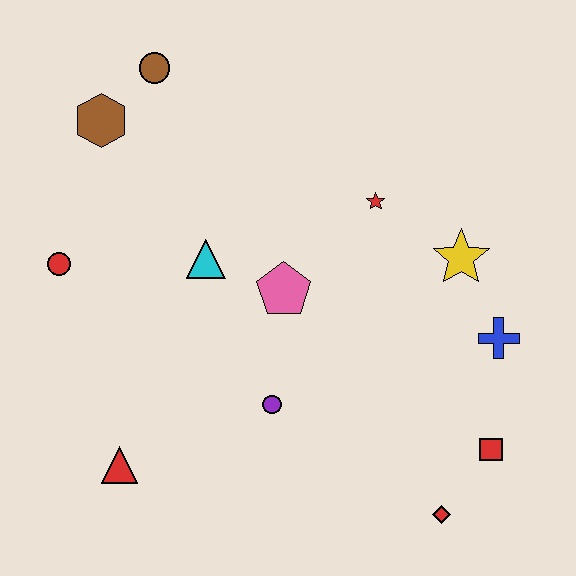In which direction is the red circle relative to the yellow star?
The red circle is to the left of the yellow star.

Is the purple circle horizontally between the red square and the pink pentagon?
No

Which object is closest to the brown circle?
The brown hexagon is closest to the brown circle.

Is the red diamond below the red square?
Yes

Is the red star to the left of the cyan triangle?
No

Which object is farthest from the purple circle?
The brown circle is farthest from the purple circle.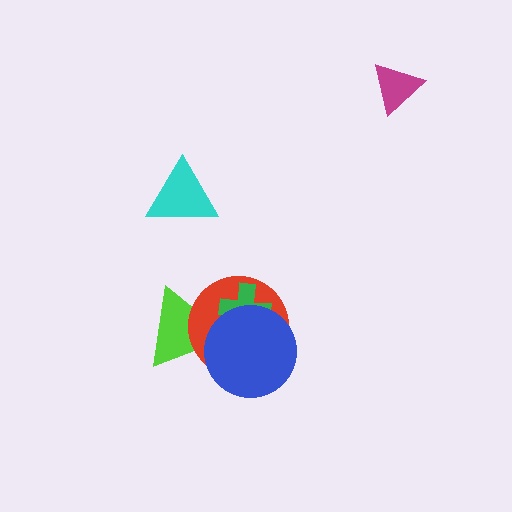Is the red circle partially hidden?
Yes, it is partially covered by another shape.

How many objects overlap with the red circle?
3 objects overlap with the red circle.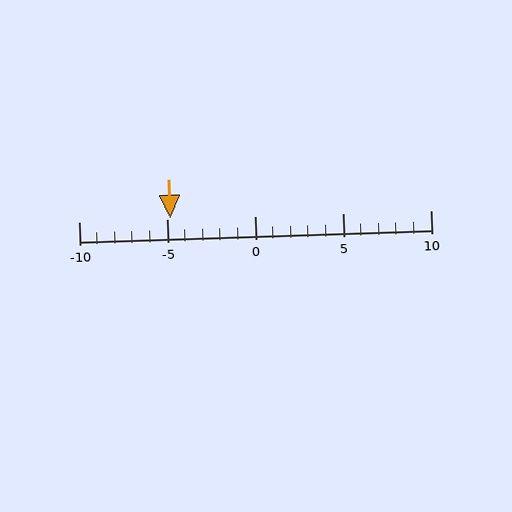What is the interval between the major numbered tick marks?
The major tick marks are spaced 5 units apart.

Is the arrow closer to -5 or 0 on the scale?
The arrow is closer to -5.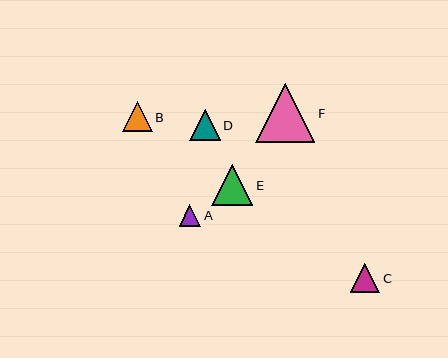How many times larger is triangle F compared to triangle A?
Triangle F is approximately 2.7 times the size of triangle A.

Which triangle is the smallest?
Triangle A is the smallest with a size of approximately 22 pixels.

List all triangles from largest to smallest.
From largest to smallest: F, E, D, B, C, A.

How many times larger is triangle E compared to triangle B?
Triangle E is approximately 1.4 times the size of triangle B.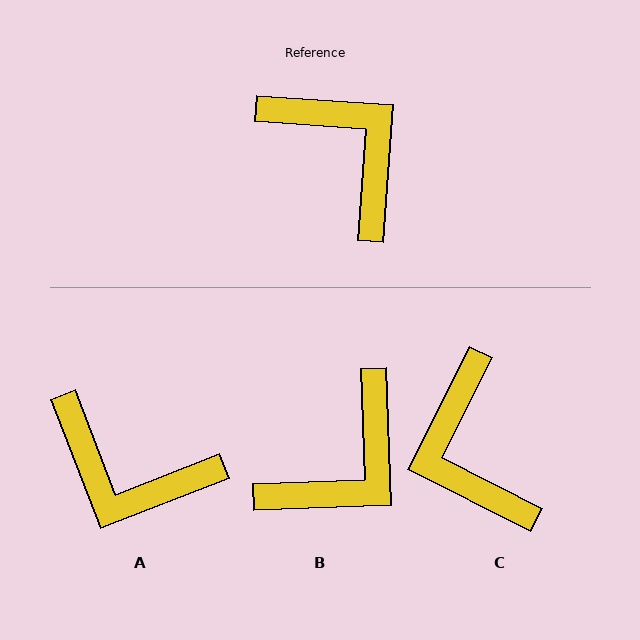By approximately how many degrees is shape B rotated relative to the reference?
Approximately 84 degrees clockwise.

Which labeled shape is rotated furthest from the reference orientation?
C, about 157 degrees away.